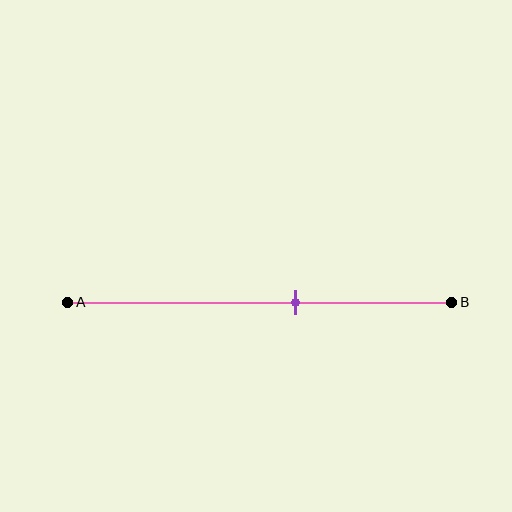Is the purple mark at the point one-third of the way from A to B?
No, the mark is at about 60% from A, not at the 33% one-third point.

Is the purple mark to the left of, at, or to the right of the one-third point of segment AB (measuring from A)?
The purple mark is to the right of the one-third point of segment AB.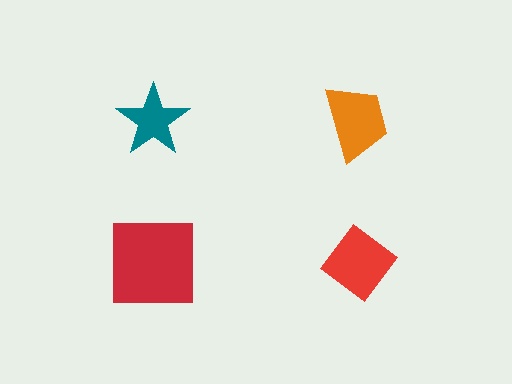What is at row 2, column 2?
A red diamond.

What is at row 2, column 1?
A red square.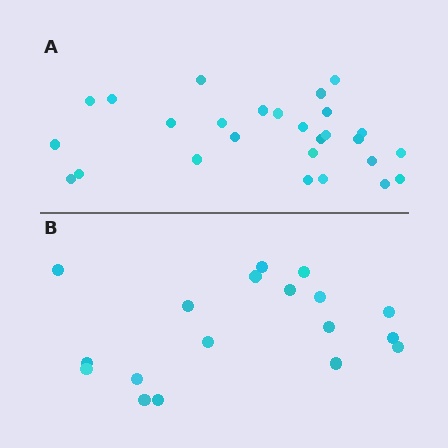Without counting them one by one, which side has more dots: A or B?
Region A (the top region) has more dots.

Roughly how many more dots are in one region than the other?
Region A has roughly 8 or so more dots than region B.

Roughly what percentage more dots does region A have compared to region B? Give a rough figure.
About 50% more.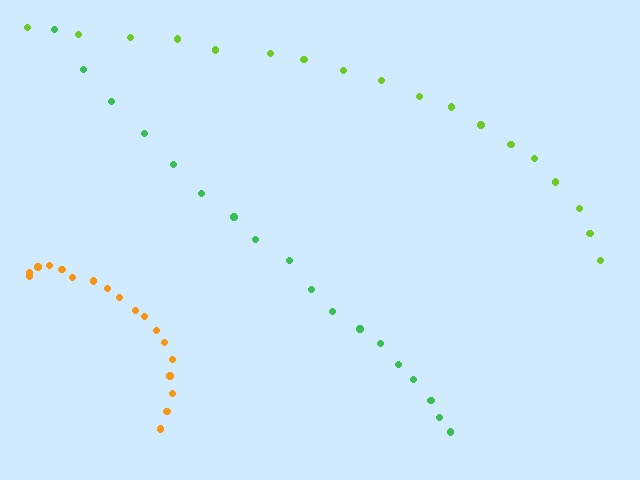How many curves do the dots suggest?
There are 3 distinct paths.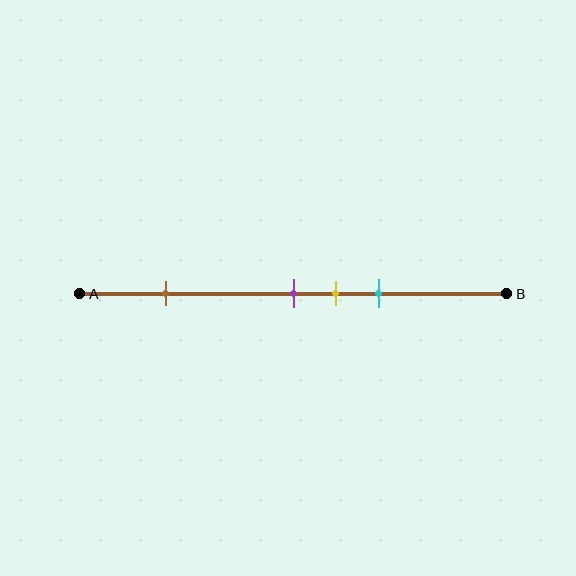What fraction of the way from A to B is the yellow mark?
The yellow mark is approximately 60% (0.6) of the way from A to B.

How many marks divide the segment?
There are 4 marks dividing the segment.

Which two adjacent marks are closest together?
The purple and yellow marks are the closest adjacent pair.